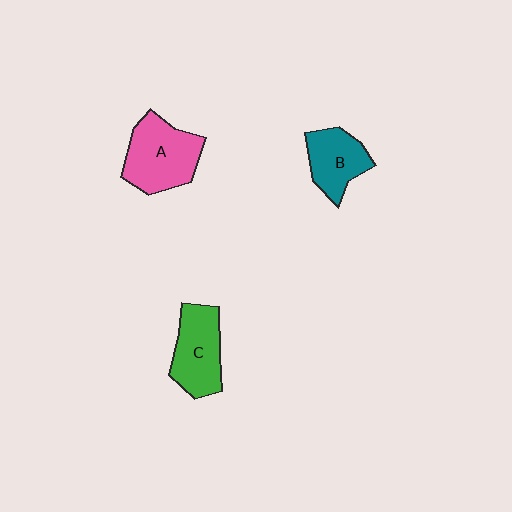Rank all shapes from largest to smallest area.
From largest to smallest: A (pink), C (green), B (teal).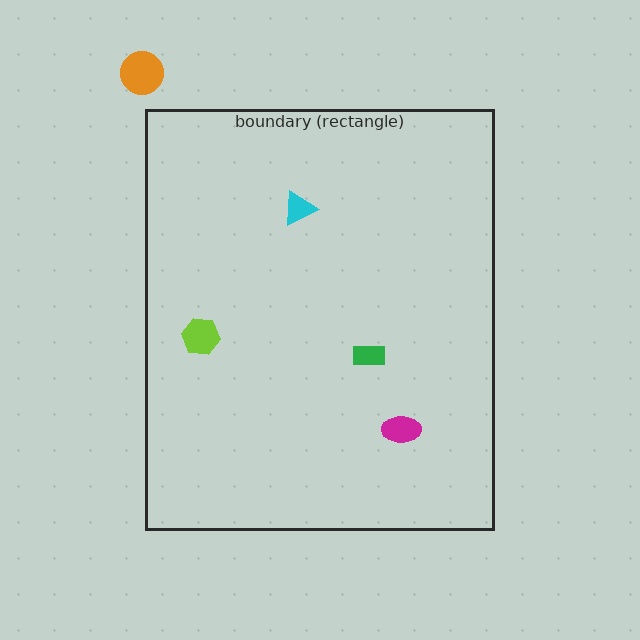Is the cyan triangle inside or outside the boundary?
Inside.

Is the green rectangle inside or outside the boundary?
Inside.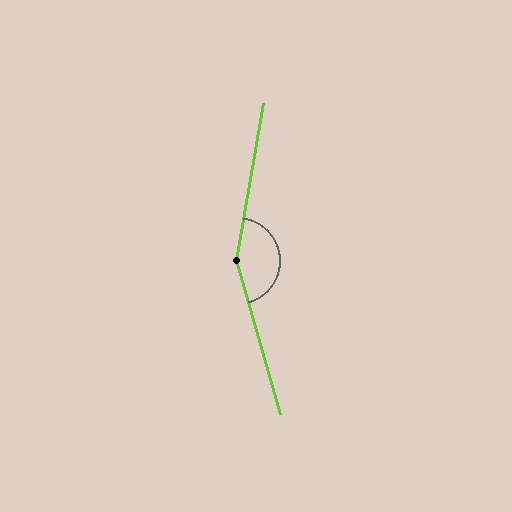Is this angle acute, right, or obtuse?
It is obtuse.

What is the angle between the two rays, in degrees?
Approximately 155 degrees.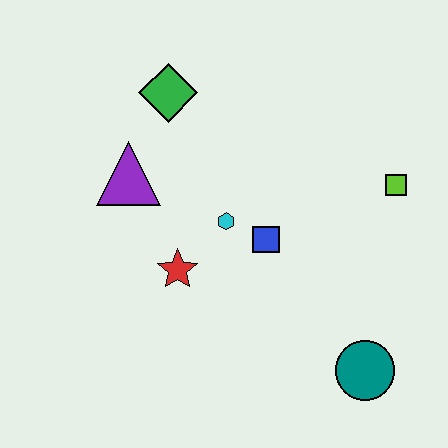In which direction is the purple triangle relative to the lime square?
The purple triangle is to the left of the lime square.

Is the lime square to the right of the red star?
Yes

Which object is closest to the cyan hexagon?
The blue square is closest to the cyan hexagon.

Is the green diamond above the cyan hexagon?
Yes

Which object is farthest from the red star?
The lime square is farthest from the red star.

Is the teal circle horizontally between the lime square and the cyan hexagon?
Yes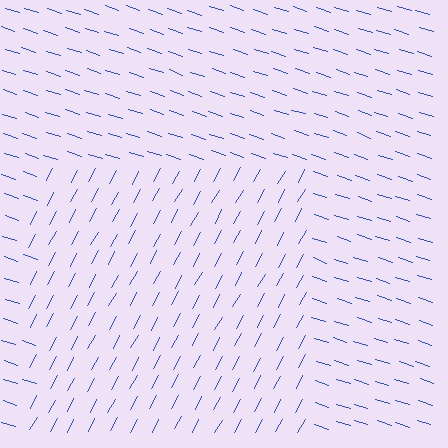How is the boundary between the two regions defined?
The boundary is defined purely by a change in line orientation (approximately 80 degrees difference). All lines are the same color and thickness.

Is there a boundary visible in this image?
Yes, there is a texture boundary formed by a change in line orientation.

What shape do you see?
I see a rectangle.